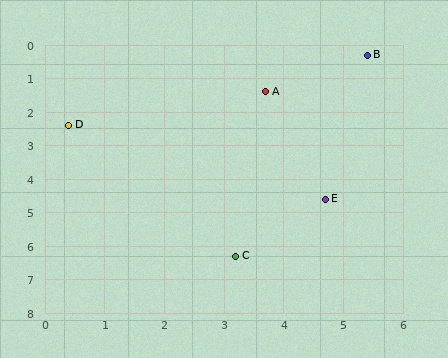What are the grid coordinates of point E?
Point E is at approximately (4.7, 4.6).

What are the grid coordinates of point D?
Point D is at approximately (0.4, 2.4).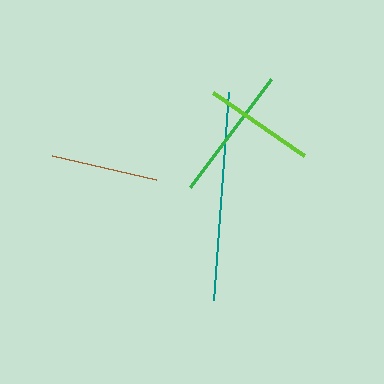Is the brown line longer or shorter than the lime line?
The lime line is longer than the brown line.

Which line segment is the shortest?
The brown line is the shortest at approximately 107 pixels.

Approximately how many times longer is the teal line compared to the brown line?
The teal line is approximately 1.9 times the length of the brown line.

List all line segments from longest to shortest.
From longest to shortest: teal, green, lime, brown.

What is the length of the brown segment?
The brown segment is approximately 107 pixels long.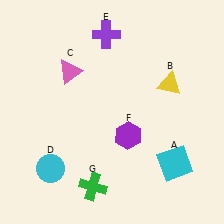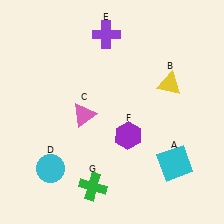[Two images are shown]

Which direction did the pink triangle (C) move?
The pink triangle (C) moved down.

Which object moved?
The pink triangle (C) moved down.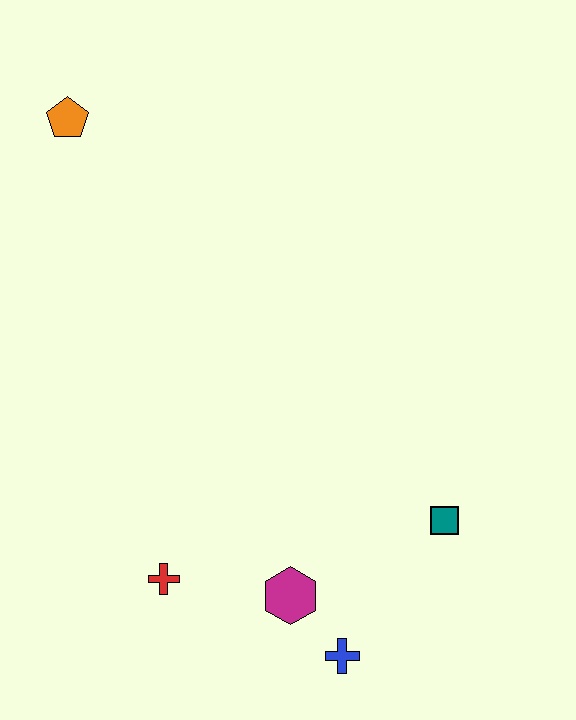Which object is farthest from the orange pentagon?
The blue cross is farthest from the orange pentagon.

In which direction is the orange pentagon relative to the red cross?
The orange pentagon is above the red cross.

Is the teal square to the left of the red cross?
No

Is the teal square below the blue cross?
No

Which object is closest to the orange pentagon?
The red cross is closest to the orange pentagon.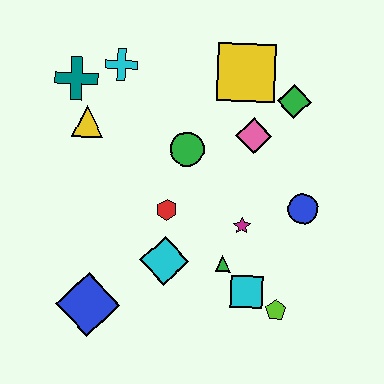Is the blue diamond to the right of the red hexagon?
No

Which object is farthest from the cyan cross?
The lime pentagon is farthest from the cyan cross.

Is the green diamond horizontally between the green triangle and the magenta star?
No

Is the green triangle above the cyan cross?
No